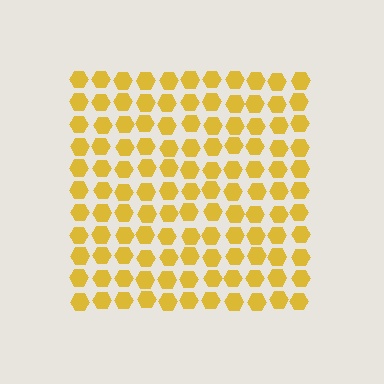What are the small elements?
The small elements are hexagons.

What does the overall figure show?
The overall figure shows a square.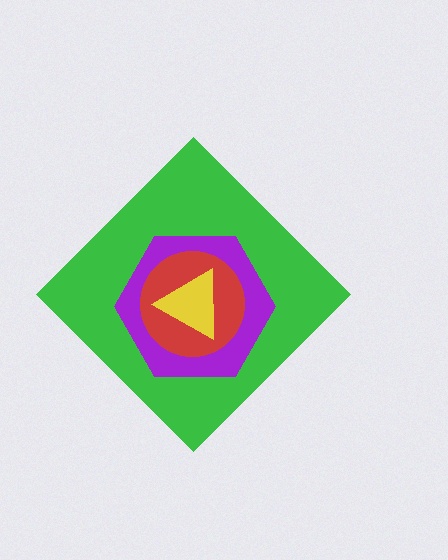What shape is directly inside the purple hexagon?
The red circle.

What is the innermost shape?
The yellow triangle.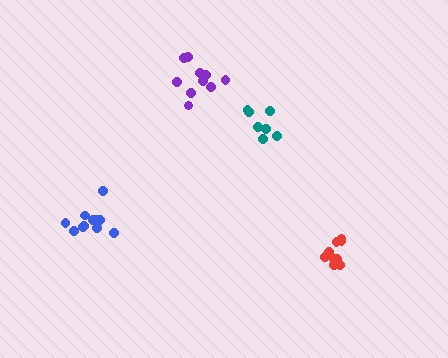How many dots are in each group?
Group 1: 11 dots, Group 2: 7 dots, Group 3: 9 dots, Group 4: 10 dots (37 total).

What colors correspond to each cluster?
The clusters are colored: blue, teal, red, purple.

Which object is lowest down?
The red cluster is bottommost.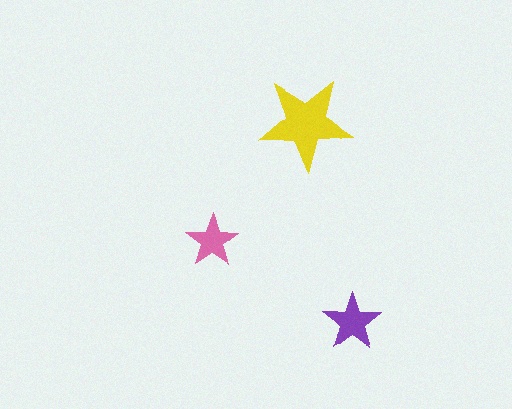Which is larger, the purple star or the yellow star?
The yellow one.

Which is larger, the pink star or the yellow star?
The yellow one.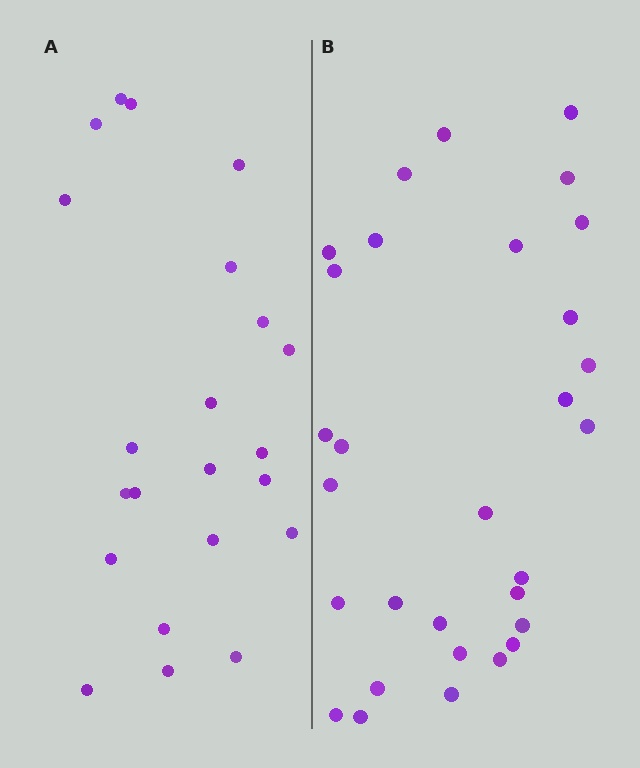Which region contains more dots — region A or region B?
Region B (the right region) has more dots.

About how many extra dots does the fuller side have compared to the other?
Region B has roughly 8 or so more dots than region A.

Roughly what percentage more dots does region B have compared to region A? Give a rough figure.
About 35% more.